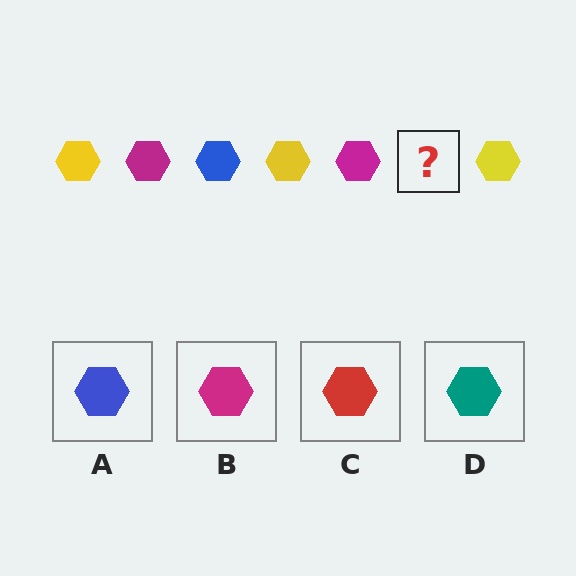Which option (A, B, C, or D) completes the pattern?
A.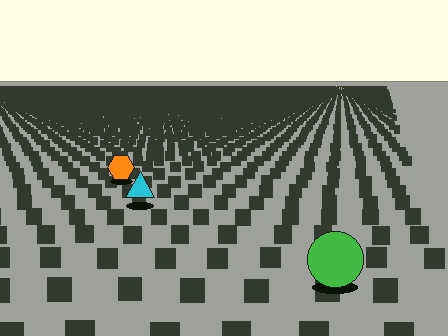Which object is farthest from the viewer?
The orange hexagon is farthest from the viewer. It appears smaller and the ground texture around it is denser.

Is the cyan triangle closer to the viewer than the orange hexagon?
Yes. The cyan triangle is closer — you can tell from the texture gradient: the ground texture is coarser near it.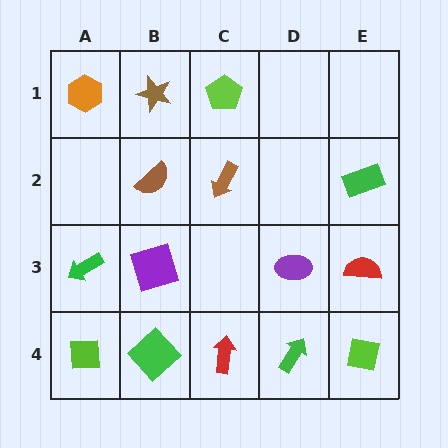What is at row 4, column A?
A lime square.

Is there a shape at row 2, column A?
No, that cell is empty.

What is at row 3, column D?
A purple ellipse.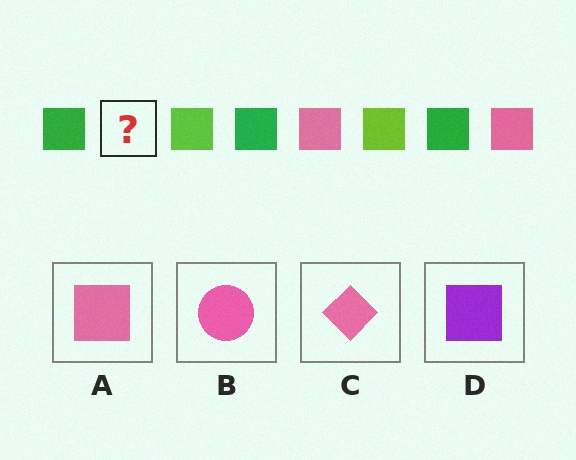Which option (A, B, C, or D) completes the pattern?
A.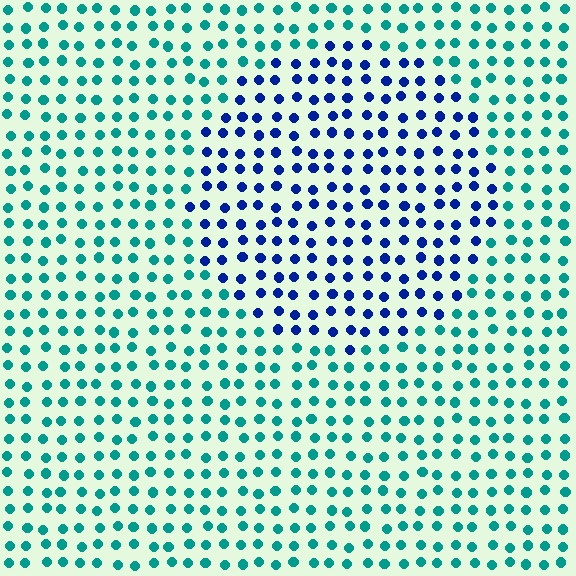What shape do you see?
I see a circle.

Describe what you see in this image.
The image is filled with small teal elements in a uniform arrangement. A circle-shaped region is visible where the elements are tinted to a slightly different hue, forming a subtle color boundary.